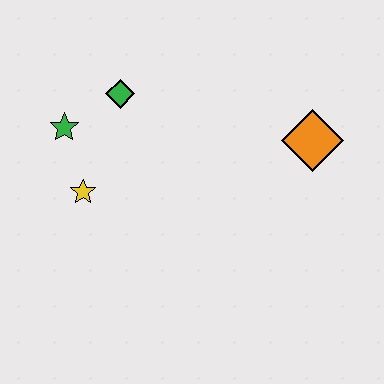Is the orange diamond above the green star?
No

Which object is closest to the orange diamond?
The green diamond is closest to the orange diamond.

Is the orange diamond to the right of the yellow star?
Yes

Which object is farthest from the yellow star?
The orange diamond is farthest from the yellow star.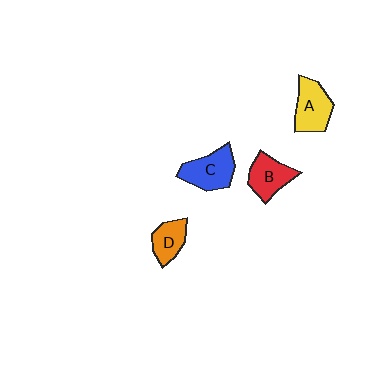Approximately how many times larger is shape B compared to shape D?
Approximately 1.3 times.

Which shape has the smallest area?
Shape D (orange).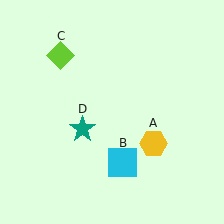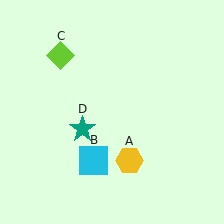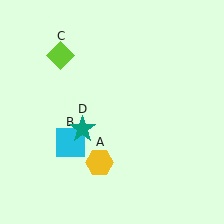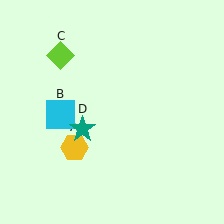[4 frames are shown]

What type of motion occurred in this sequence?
The yellow hexagon (object A), cyan square (object B) rotated clockwise around the center of the scene.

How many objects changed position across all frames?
2 objects changed position: yellow hexagon (object A), cyan square (object B).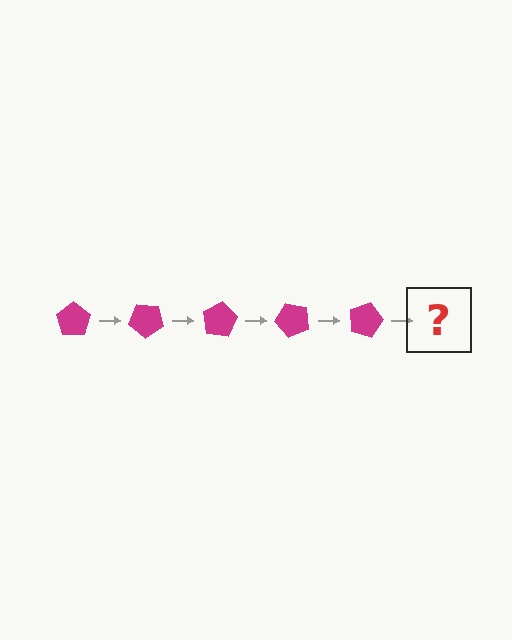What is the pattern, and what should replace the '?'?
The pattern is that the pentagon rotates 40 degrees each step. The '?' should be a magenta pentagon rotated 200 degrees.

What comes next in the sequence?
The next element should be a magenta pentagon rotated 200 degrees.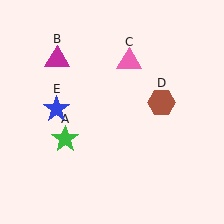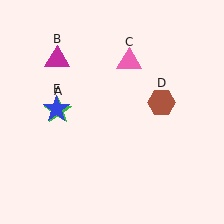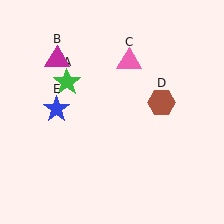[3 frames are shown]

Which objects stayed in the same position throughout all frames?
Magenta triangle (object B) and pink triangle (object C) and brown hexagon (object D) and blue star (object E) remained stationary.